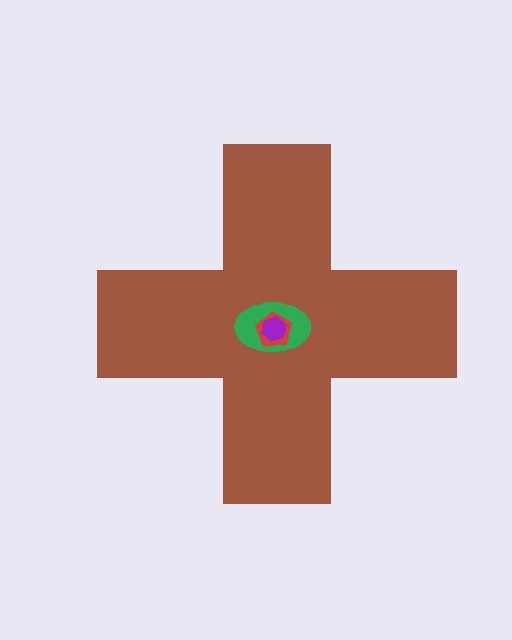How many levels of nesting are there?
4.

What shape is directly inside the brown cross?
The green ellipse.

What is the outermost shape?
The brown cross.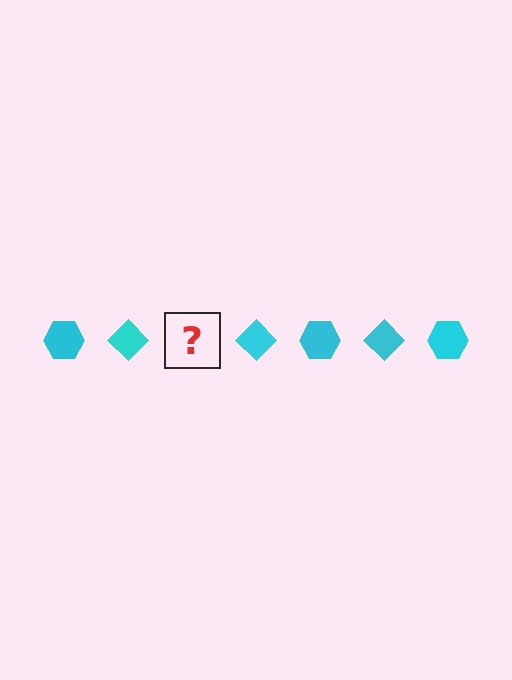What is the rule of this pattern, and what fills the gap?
The rule is that the pattern cycles through hexagon, diamond shapes in cyan. The gap should be filled with a cyan hexagon.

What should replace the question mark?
The question mark should be replaced with a cyan hexagon.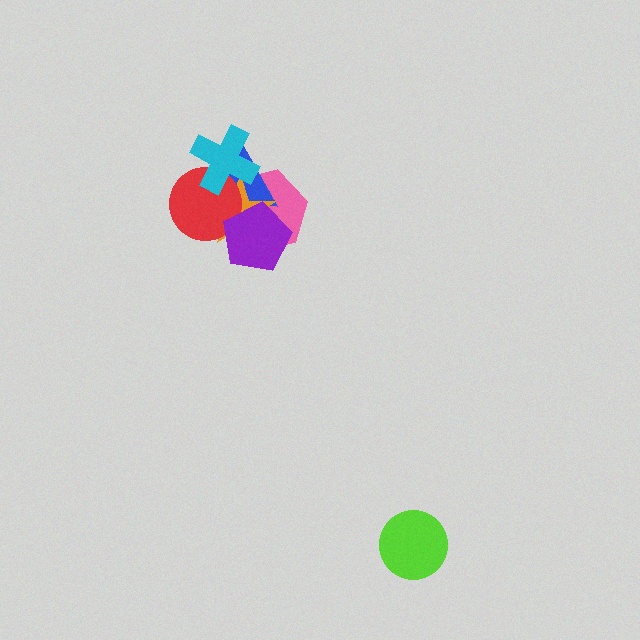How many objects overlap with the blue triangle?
5 objects overlap with the blue triangle.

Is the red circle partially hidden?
Yes, it is partially covered by another shape.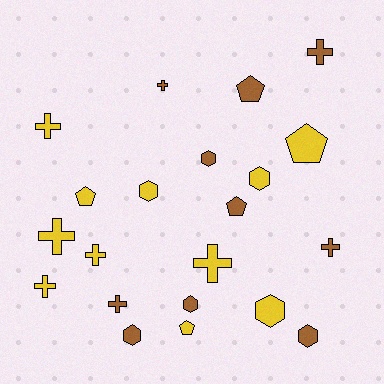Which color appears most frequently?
Yellow, with 11 objects.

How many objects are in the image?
There are 21 objects.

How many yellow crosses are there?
There are 5 yellow crosses.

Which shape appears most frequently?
Cross, with 9 objects.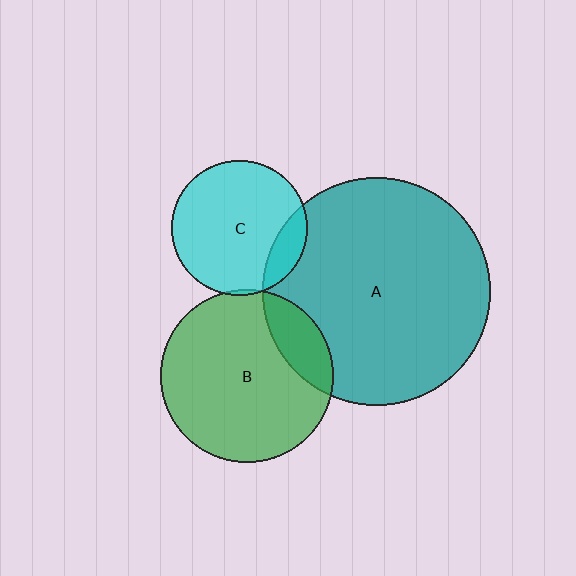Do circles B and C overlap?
Yes.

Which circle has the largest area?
Circle A (teal).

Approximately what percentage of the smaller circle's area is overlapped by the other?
Approximately 5%.